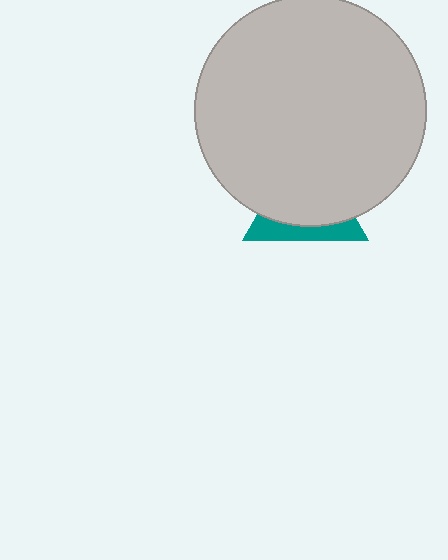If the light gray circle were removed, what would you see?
You would see the complete teal triangle.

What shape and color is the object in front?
The object in front is a light gray circle.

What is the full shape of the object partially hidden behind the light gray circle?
The partially hidden object is a teal triangle.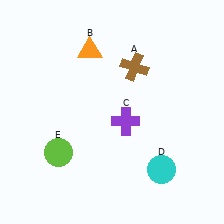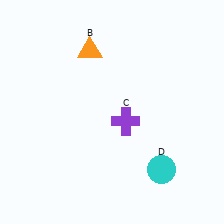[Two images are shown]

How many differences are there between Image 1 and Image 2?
There are 2 differences between the two images.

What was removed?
The lime circle (E), the brown cross (A) were removed in Image 2.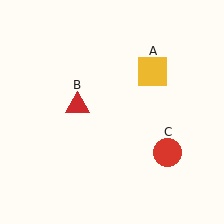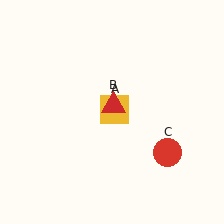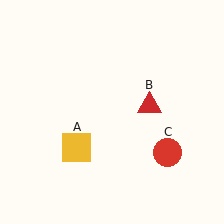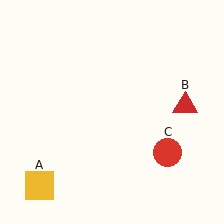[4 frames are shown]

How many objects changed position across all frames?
2 objects changed position: yellow square (object A), red triangle (object B).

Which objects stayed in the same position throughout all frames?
Red circle (object C) remained stationary.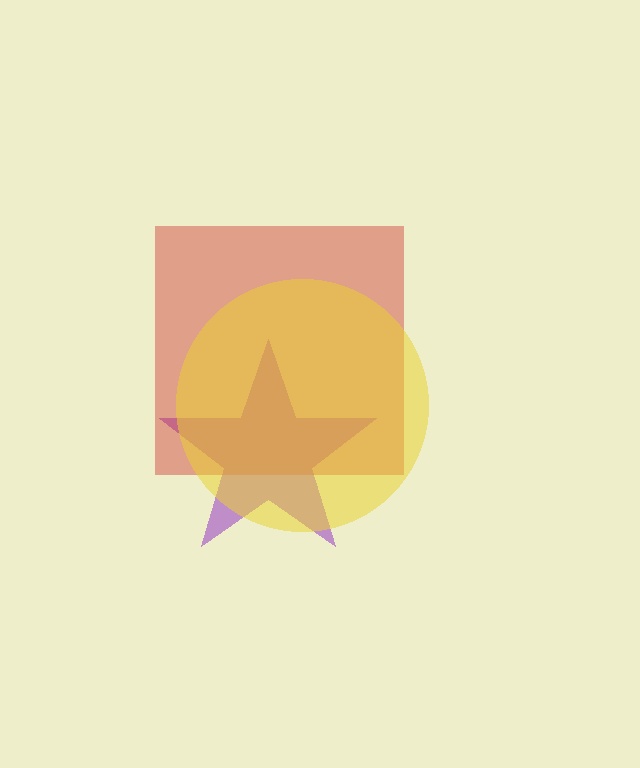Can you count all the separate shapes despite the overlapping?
Yes, there are 3 separate shapes.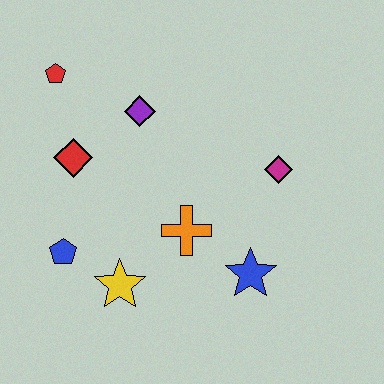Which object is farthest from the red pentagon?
The blue star is farthest from the red pentagon.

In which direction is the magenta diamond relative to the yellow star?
The magenta diamond is to the right of the yellow star.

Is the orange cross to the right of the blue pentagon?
Yes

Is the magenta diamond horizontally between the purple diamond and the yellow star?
No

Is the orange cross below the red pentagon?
Yes